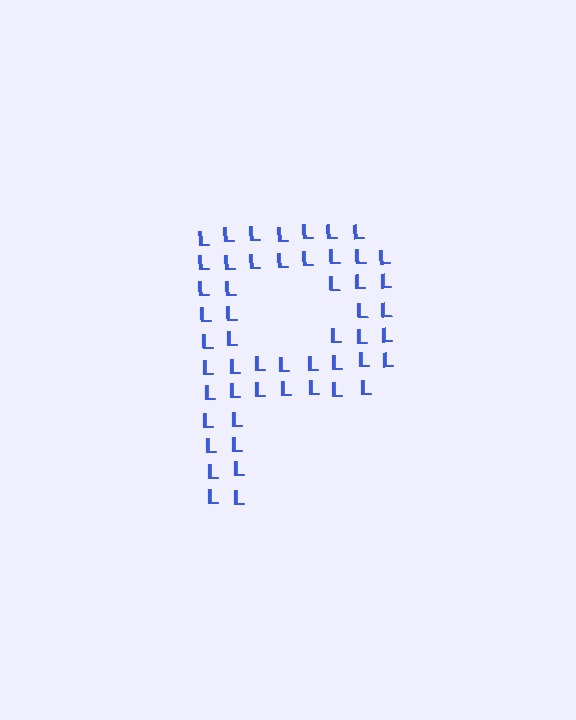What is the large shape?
The large shape is the letter P.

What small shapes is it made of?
It is made of small letter L's.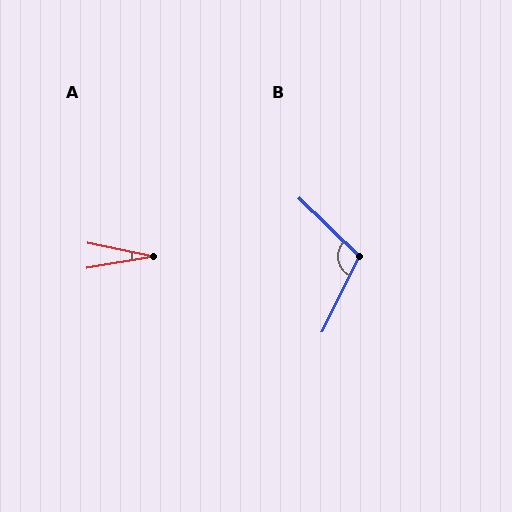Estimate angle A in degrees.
Approximately 21 degrees.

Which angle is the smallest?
A, at approximately 21 degrees.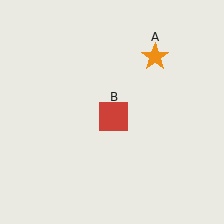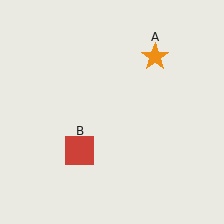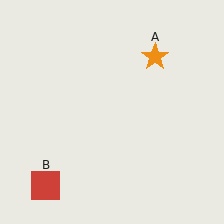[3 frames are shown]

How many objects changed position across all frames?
1 object changed position: red square (object B).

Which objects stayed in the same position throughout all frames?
Orange star (object A) remained stationary.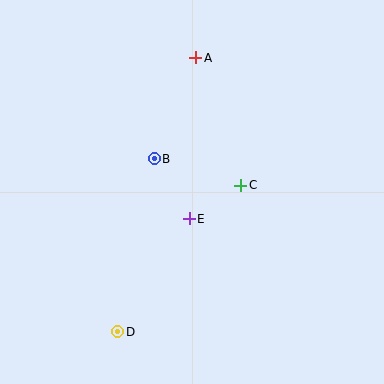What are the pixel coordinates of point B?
Point B is at (154, 159).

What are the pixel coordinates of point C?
Point C is at (241, 185).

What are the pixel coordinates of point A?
Point A is at (196, 58).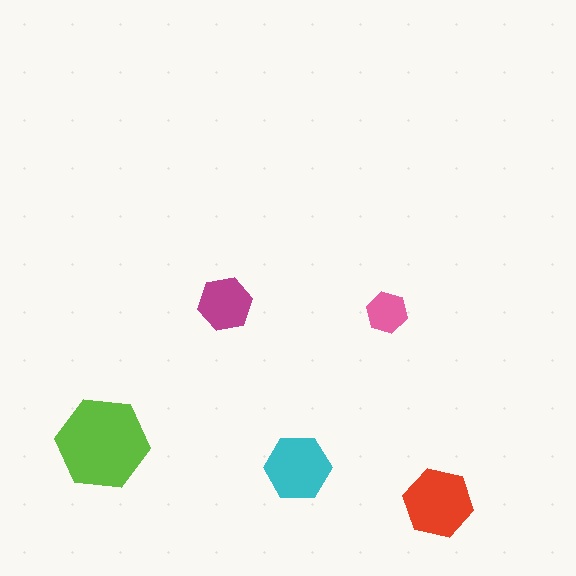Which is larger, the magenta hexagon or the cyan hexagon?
The cyan one.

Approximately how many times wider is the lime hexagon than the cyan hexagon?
About 1.5 times wider.